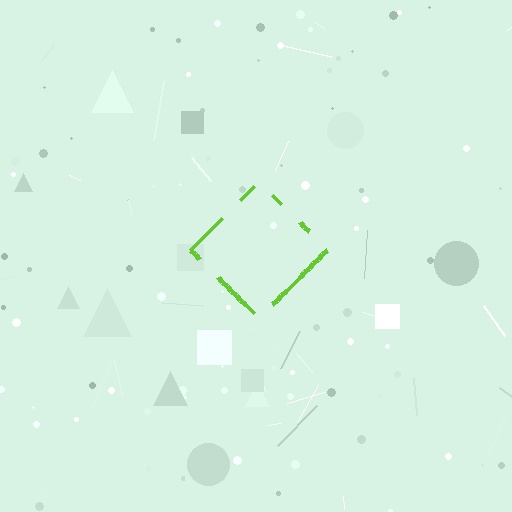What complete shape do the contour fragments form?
The contour fragments form a diamond.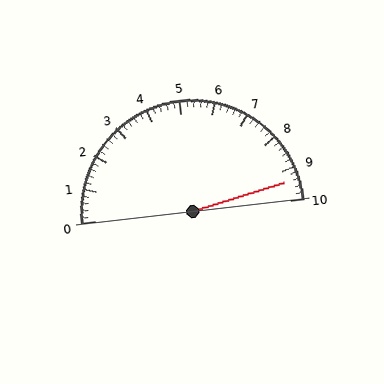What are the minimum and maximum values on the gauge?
The gauge ranges from 0 to 10.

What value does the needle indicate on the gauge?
The needle indicates approximately 9.4.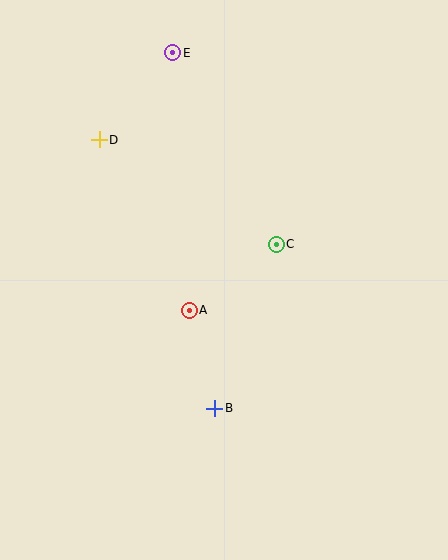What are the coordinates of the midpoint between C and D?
The midpoint between C and D is at (188, 192).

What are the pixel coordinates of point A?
Point A is at (189, 310).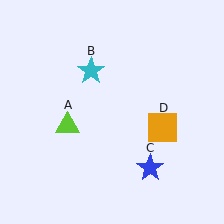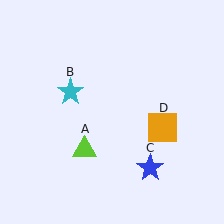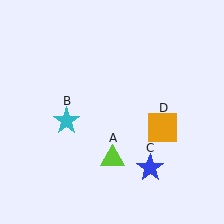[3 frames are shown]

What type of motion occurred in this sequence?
The lime triangle (object A), cyan star (object B) rotated counterclockwise around the center of the scene.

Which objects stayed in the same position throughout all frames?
Blue star (object C) and orange square (object D) remained stationary.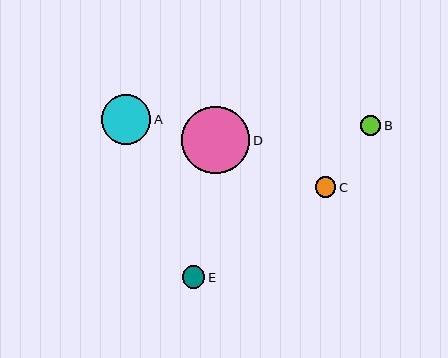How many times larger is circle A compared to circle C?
Circle A is approximately 2.4 times the size of circle C.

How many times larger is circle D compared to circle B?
Circle D is approximately 3.3 times the size of circle B.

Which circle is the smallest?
Circle B is the smallest with a size of approximately 20 pixels.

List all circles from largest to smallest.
From largest to smallest: D, A, E, C, B.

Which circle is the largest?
Circle D is the largest with a size of approximately 68 pixels.